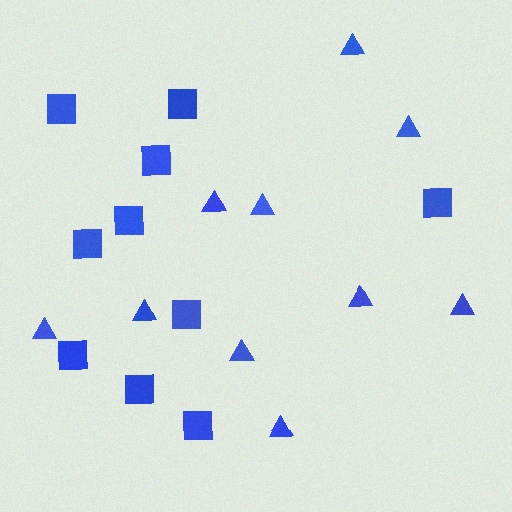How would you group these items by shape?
There are 2 groups: one group of squares (10) and one group of triangles (10).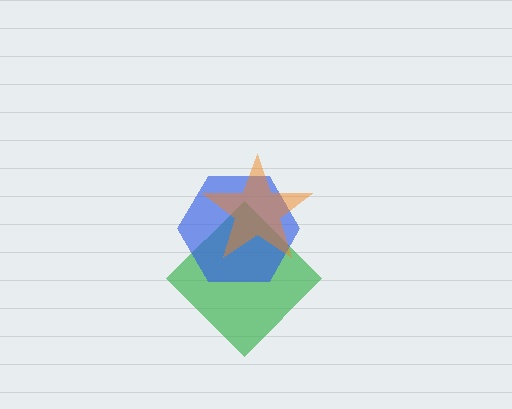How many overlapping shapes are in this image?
There are 3 overlapping shapes in the image.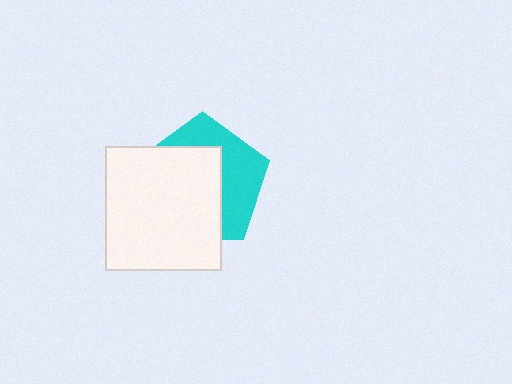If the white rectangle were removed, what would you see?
You would see the complete cyan pentagon.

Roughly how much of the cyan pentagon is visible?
A small part of it is visible (roughly 42%).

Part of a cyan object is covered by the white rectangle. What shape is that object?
It is a pentagon.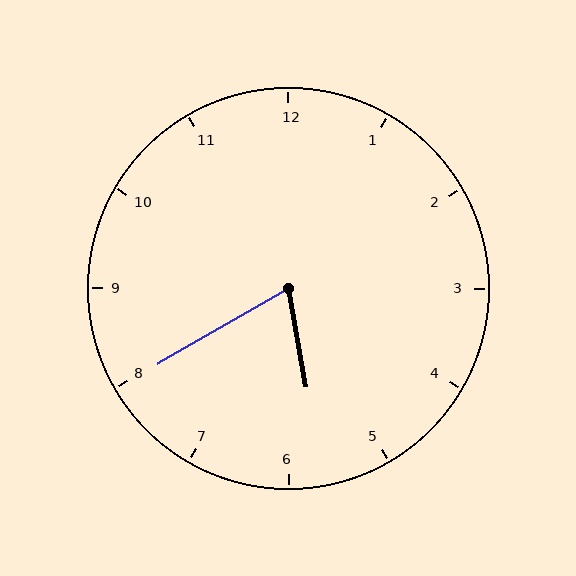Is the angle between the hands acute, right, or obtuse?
It is acute.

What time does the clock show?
5:40.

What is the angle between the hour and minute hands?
Approximately 70 degrees.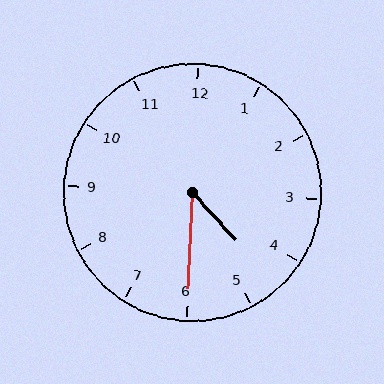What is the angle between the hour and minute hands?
Approximately 45 degrees.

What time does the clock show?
4:30.